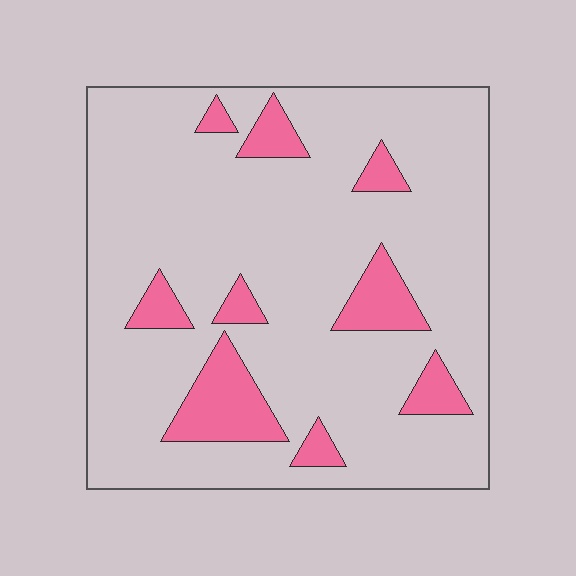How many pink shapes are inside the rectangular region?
9.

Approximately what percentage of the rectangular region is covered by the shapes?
Approximately 15%.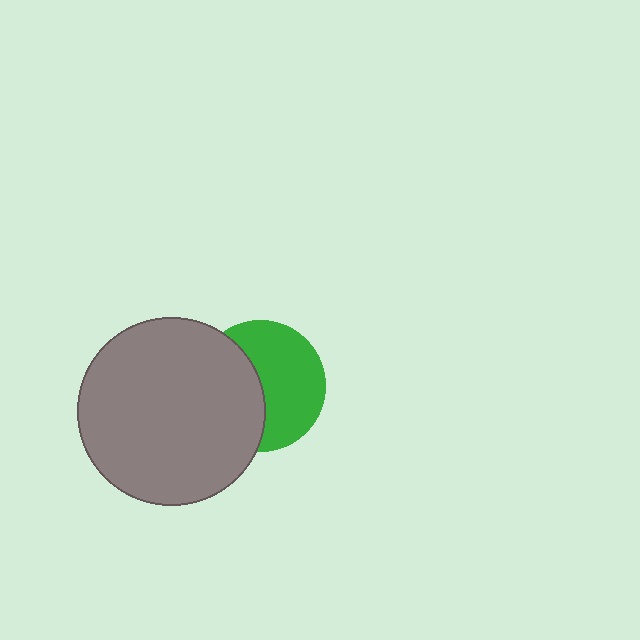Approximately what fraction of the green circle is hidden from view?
Roughly 44% of the green circle is hidden behind the gray circle.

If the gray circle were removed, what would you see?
You would see the complete green circle.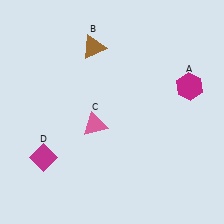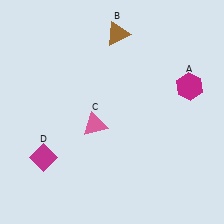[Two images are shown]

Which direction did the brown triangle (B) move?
The brown triangle (B) moved right.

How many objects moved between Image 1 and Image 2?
1 object moved between the two images.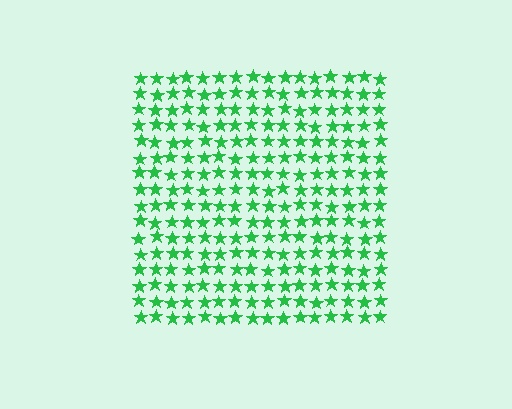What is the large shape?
The large shape is a square.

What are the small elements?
The small elements are stars.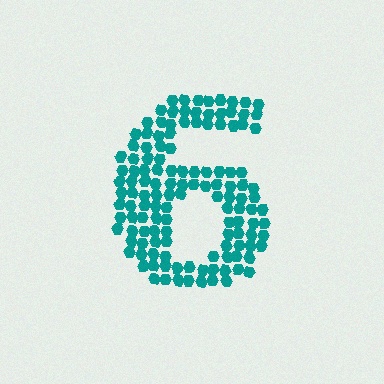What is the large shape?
The large shape is the digit 6.